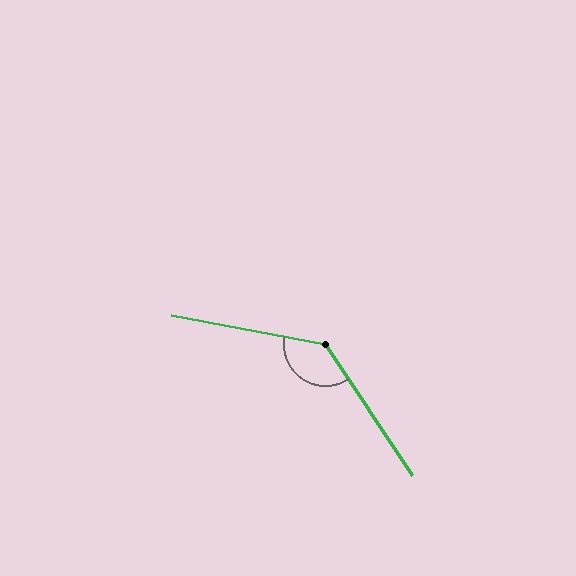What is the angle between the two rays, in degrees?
Approximately 134 degrees.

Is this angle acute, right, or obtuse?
It is obtuse.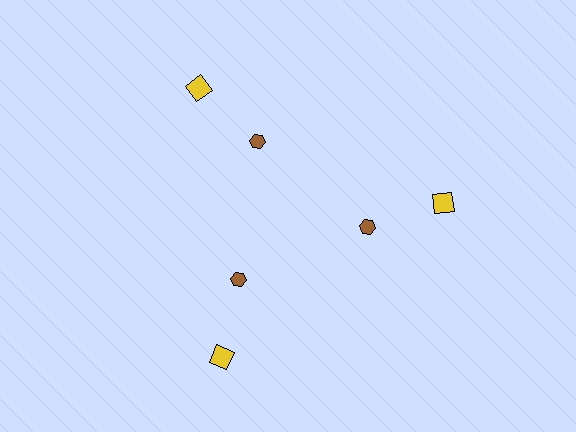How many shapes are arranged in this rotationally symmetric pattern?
There are 6 shapes, arranged in 3 groups of 2.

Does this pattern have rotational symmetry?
Yes, this pattern has 3-fold rotational symmetry. It looks the same after rotating 120 degrees around the center.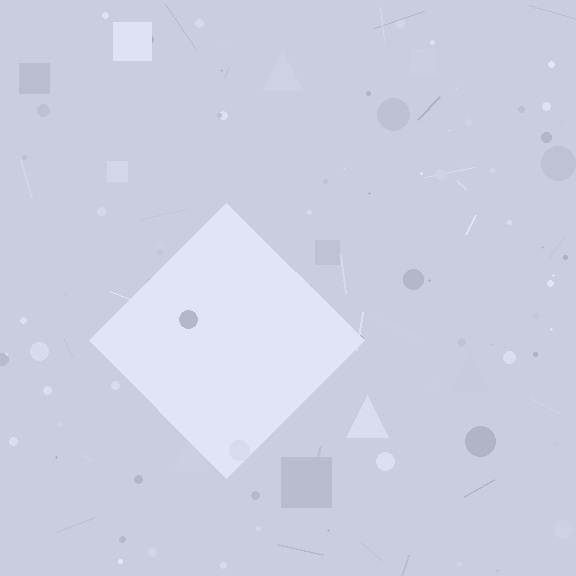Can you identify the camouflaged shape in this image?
The camouflaged shape is a diamond.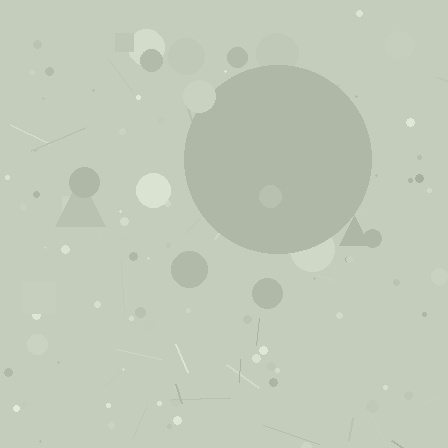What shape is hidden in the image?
A circle is hidden in the image.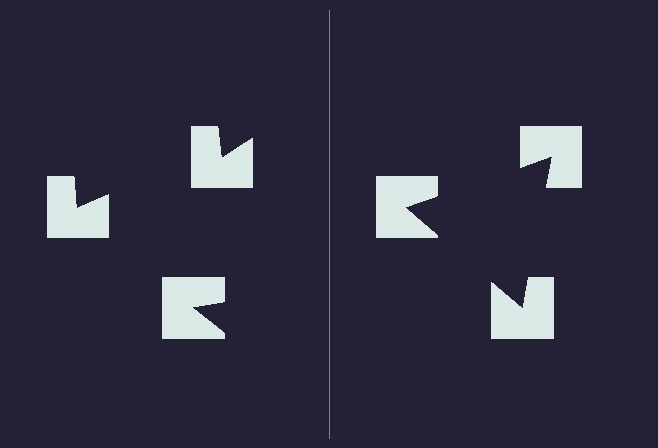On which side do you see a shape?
An illusory triangle appears on the right side. On the left side the wedge cuts are rotated, so no coherent shape forms.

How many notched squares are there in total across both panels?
6 — 3 on each side.